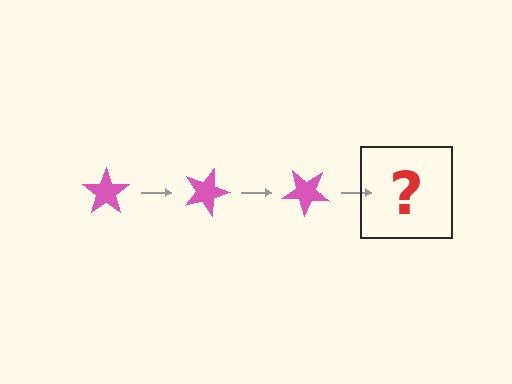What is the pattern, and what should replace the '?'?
The pattern is that the star rotates 20 degrees each step. The '?' should be a pink star rotated 60 degrees.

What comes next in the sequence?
The next element should be a pink star rotated 60 degrees.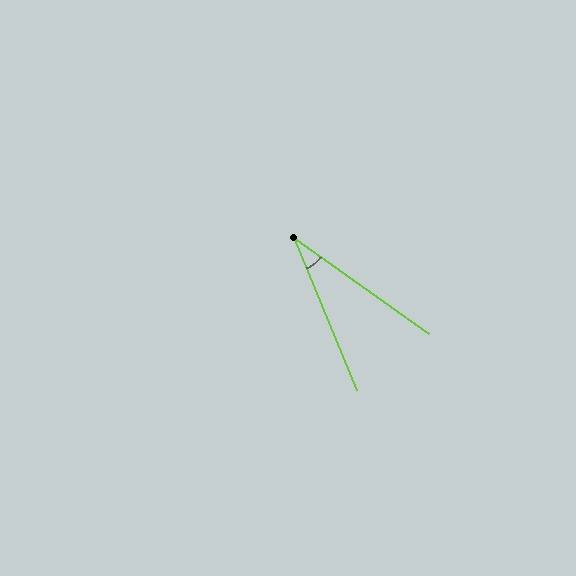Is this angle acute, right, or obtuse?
It is acute.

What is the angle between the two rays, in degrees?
Approximately 32 degrees.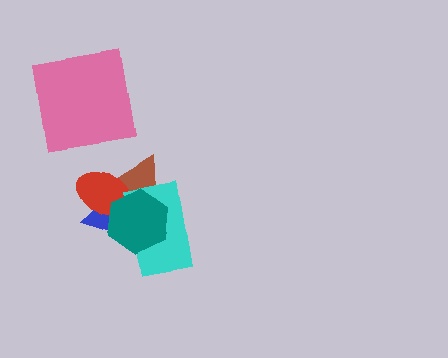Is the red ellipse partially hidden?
Yes, it is partially covered by another shape.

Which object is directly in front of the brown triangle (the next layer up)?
The red ellipse is directly in front of the brown triangle.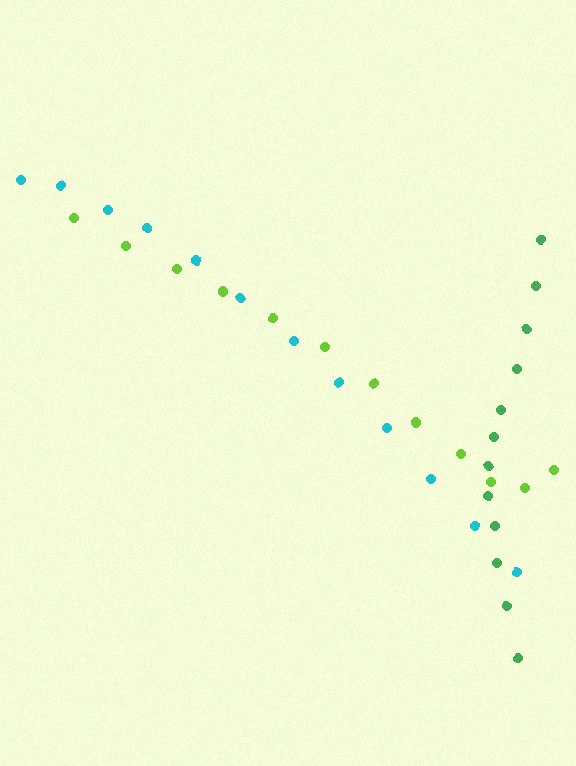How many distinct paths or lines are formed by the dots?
There are 3 distinct paths.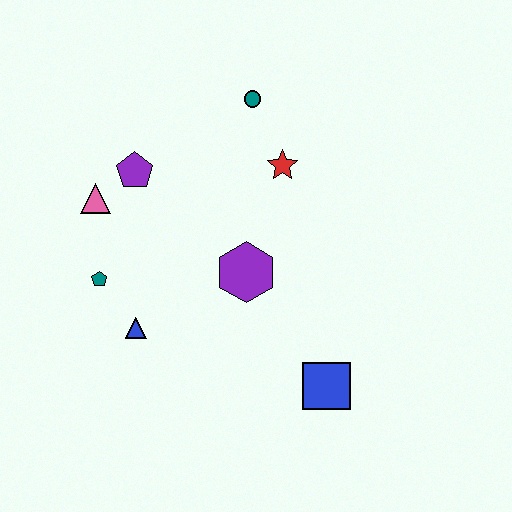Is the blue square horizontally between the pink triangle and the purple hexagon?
No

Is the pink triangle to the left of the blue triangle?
Yes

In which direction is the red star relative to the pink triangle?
The red star is to the right of the pink triangle.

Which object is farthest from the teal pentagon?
The blue square is farthest from the teal pentagon.